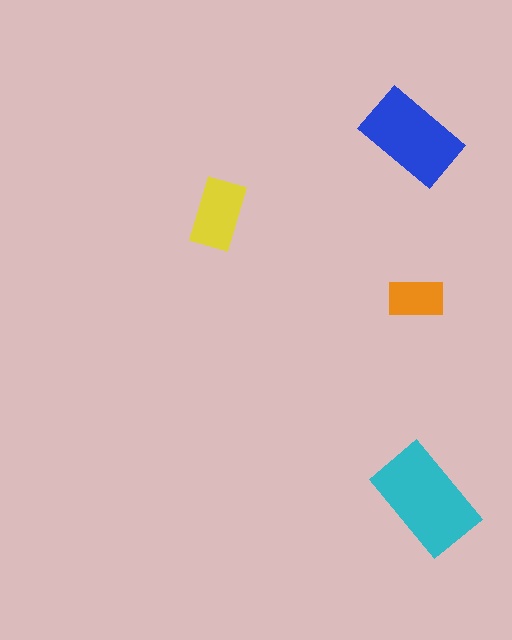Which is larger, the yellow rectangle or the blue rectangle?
The blue one.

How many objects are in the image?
There are 4 objects in the image.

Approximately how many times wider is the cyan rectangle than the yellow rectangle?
About 1.5 times wider.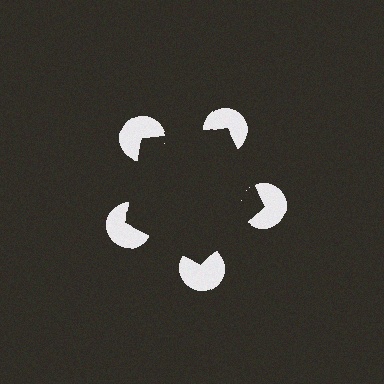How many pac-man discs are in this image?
There are 5 — one at each vertex of the illusory pentagon.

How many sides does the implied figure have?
5 sides.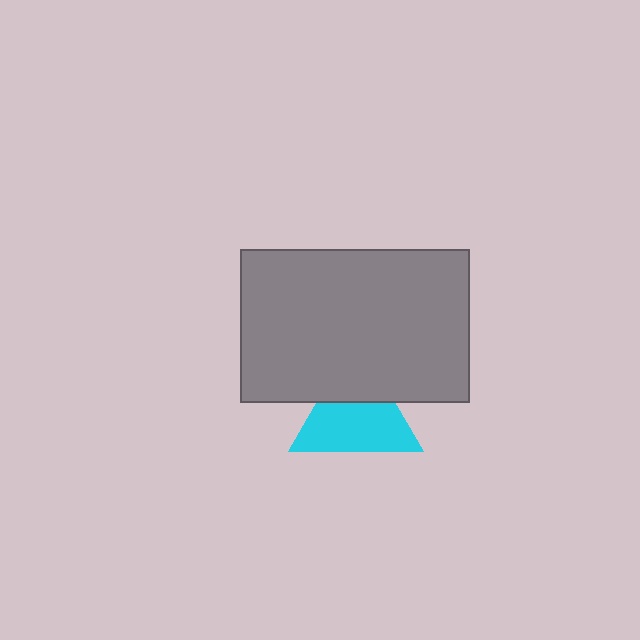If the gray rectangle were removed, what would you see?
You would see the complete cyan triangle.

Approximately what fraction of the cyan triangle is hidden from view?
Roughly 35% of the cyan triangle is hidden behind the gray rectangle.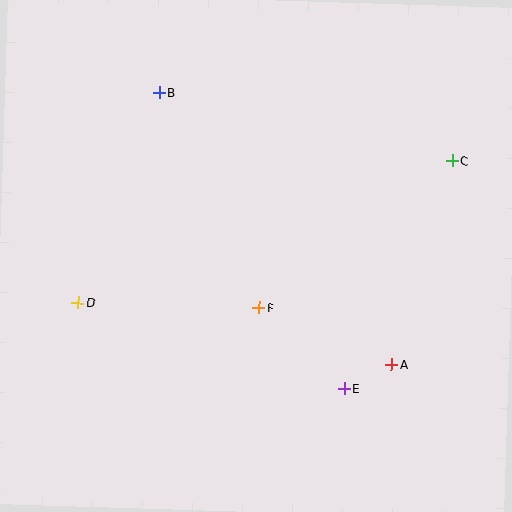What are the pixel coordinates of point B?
Point B is at (159, 93).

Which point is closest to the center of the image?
Point F at (259, 308) is closest to the center.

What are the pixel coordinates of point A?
Point A is at (391, 364).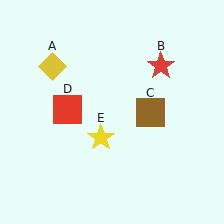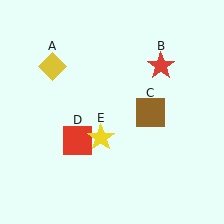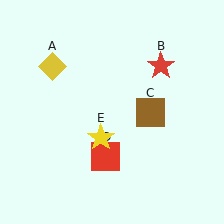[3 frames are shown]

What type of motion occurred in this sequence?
The red square (object D) rotated counterclockwise around the center of the scene.